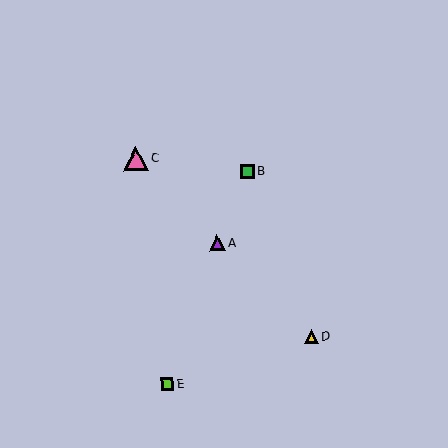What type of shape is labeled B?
Shape B is a green square.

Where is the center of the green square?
The center of the green square is at (248, 171).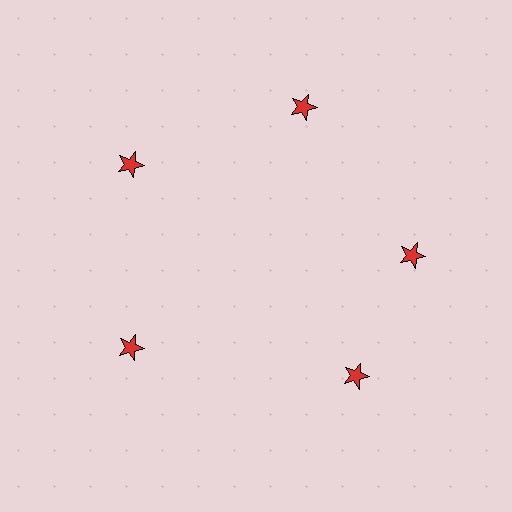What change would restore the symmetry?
The symmetry would be restored by rotating it back into even spacing with its neighbors so that all 5 stars sit at equal angles and equal distance from the center.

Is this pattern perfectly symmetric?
No. The 5 red stars are arranged in a ring, but one element near the 5 o'clock position is rotated out of alignment along the ring, breaking the 5-fold rotational symmetry.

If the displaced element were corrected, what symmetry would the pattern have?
It would have 5-fold rotational symmetry — the pattern would map onto itself every 72 degrees.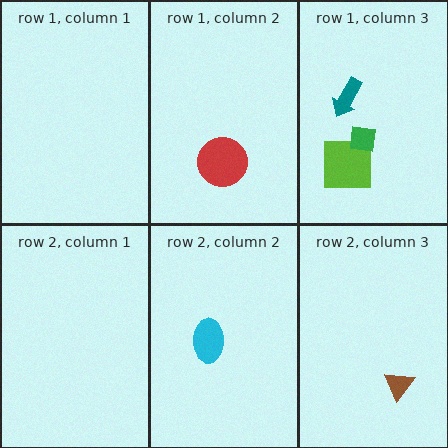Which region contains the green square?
The row 1, column 3 region.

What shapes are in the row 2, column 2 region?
The cyan ellipse.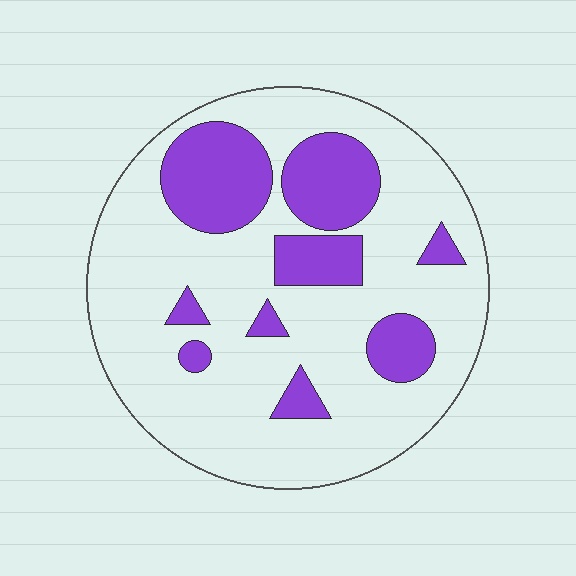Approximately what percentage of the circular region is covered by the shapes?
Approximately 25%.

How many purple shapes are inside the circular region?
9.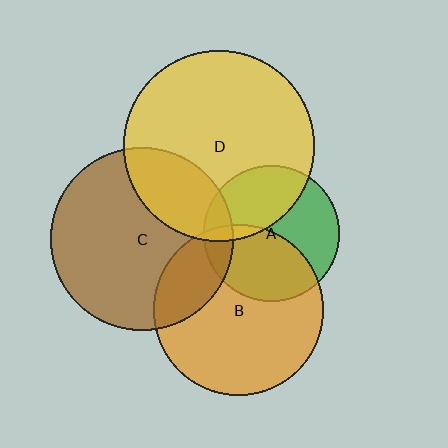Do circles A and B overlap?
Yes.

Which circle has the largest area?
Circle D (yellow).